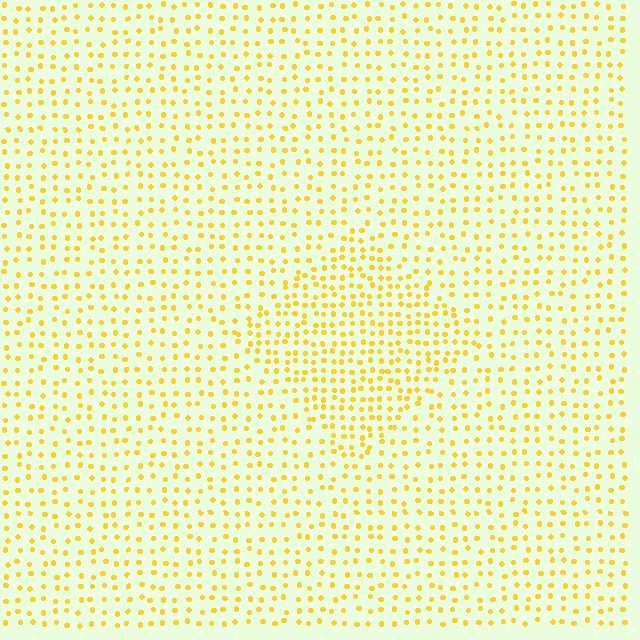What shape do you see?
I see a diamond.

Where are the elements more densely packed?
The elements are more densely packed inside the diamond boundary.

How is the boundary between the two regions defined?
The boundary is defined by a change in element density (approximately 1.7x ratio). All elements are the same color, size, and shape.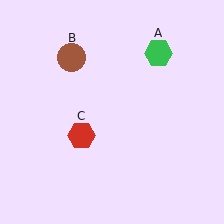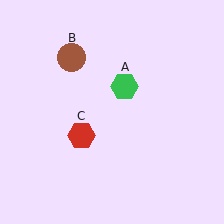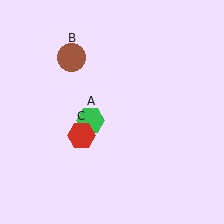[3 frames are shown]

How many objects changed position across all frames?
1 object changed position: green hexagon (object A).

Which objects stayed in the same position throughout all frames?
Brown circle (object B) and red hexagon (object C) remained stationary.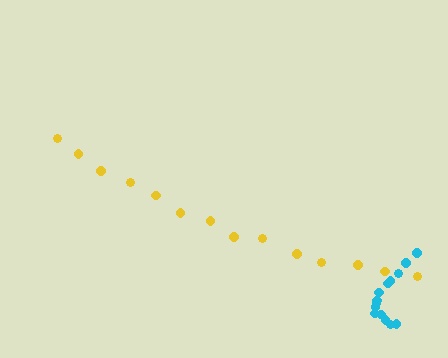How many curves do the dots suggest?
There are 2 distinct paths.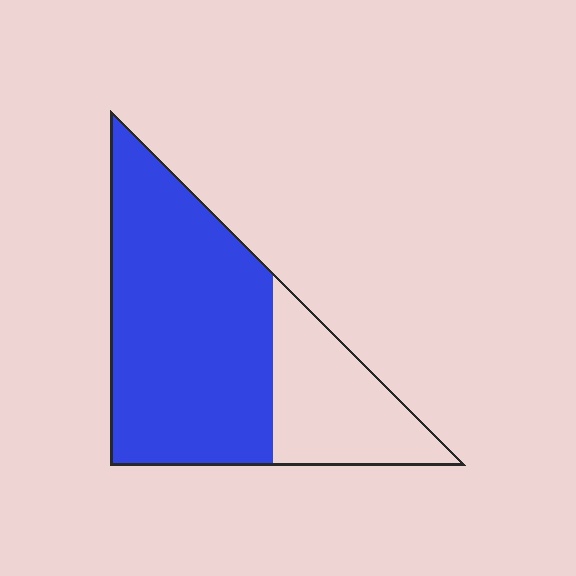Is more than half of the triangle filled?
Yes.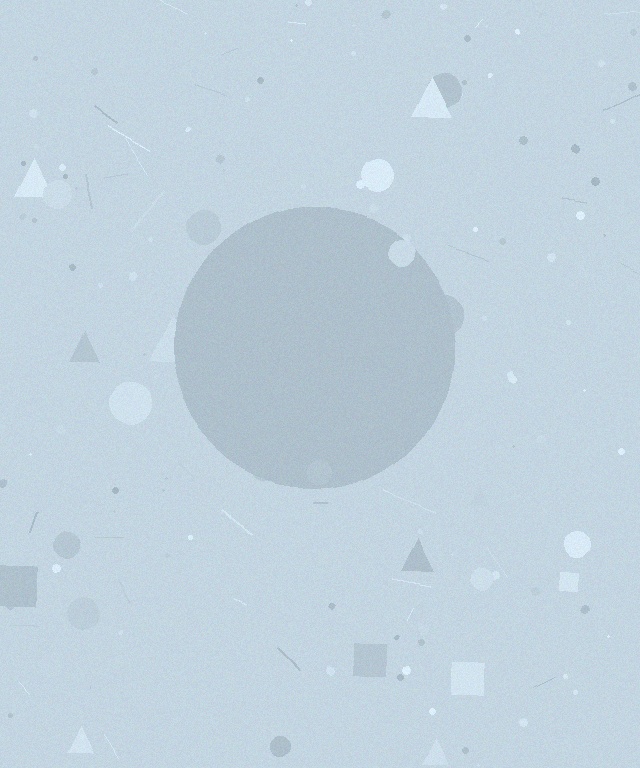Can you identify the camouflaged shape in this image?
The camouflaged shape is a circle.